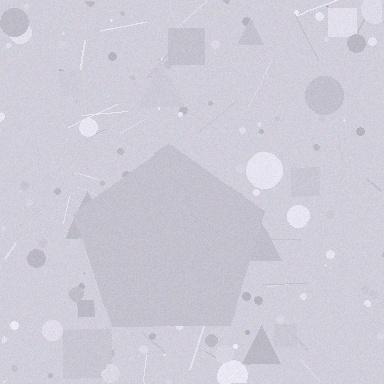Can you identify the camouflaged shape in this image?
The camouflaged shape is a pentagon.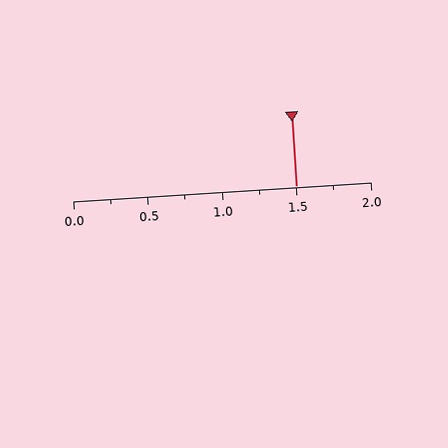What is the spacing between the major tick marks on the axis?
The major ticks are spaced 0.5 apart.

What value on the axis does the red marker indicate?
The marker indicates approximately 1.5.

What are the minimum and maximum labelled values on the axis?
The axis runs from 0.0 to 2.0.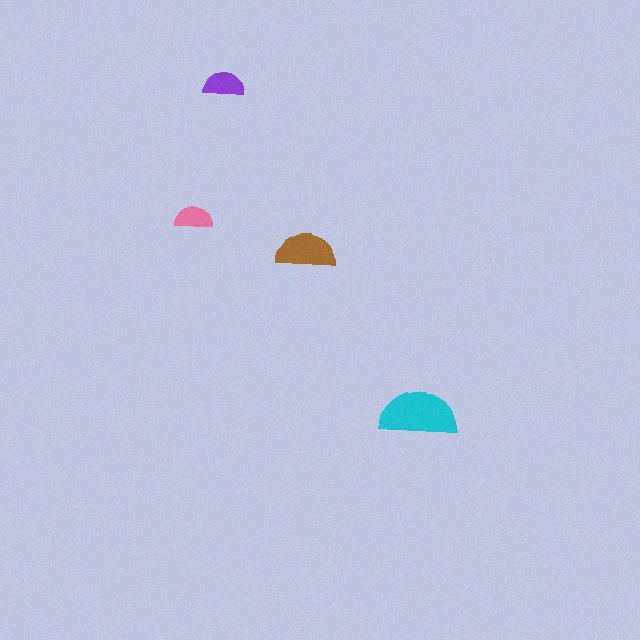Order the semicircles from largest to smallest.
the cyan one, the brown one, the purple one, the pink one.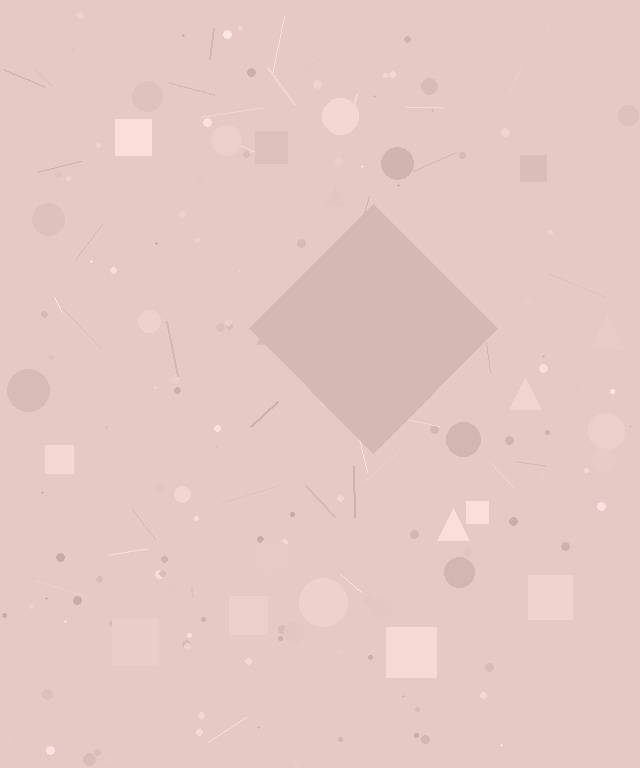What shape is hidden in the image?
A diamond is hidden in the image.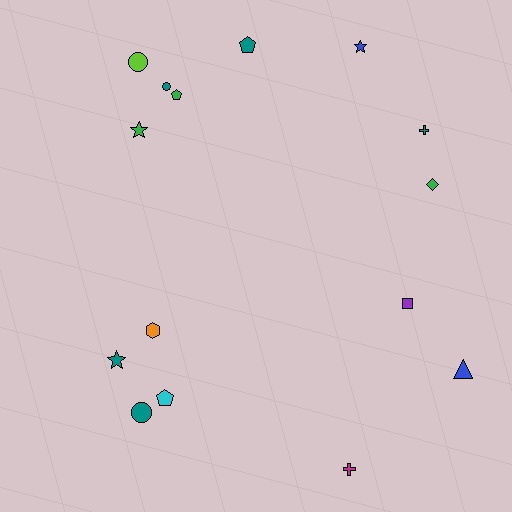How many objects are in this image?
There are 15 objects.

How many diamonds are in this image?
There is 1 diamond.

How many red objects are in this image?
There are no red objects.